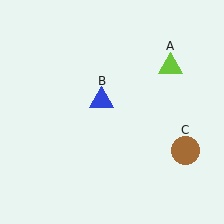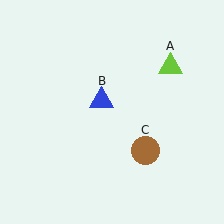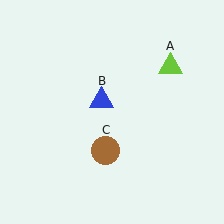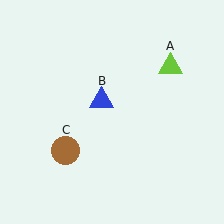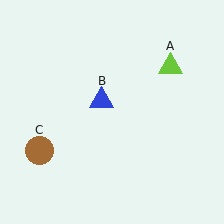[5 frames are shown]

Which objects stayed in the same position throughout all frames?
Lime triangle (object A) and blue triangle (object B) remained stationary.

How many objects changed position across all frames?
1 object changed position: brown circle (object C).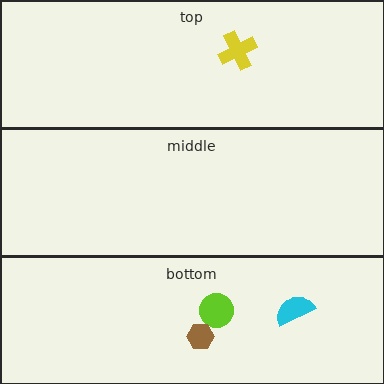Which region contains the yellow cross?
The top region.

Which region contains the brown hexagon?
The bottom region.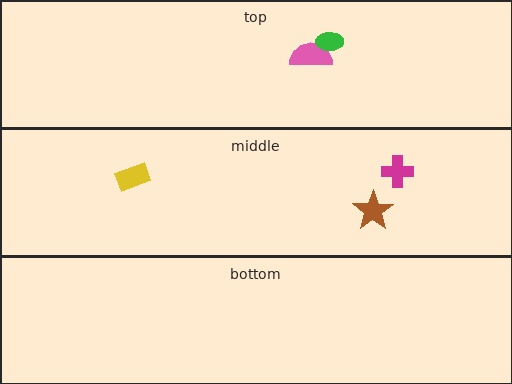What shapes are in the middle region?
The brown star, the yellow rectangle, the magenta cross.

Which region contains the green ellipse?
The top region.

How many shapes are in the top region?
2.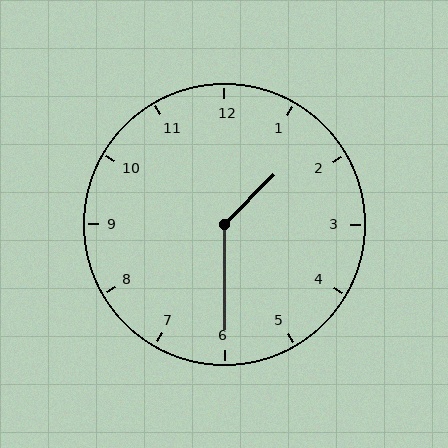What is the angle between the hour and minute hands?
Approximately 135 degrees.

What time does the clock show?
1:30.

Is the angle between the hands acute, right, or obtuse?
It is obtuse.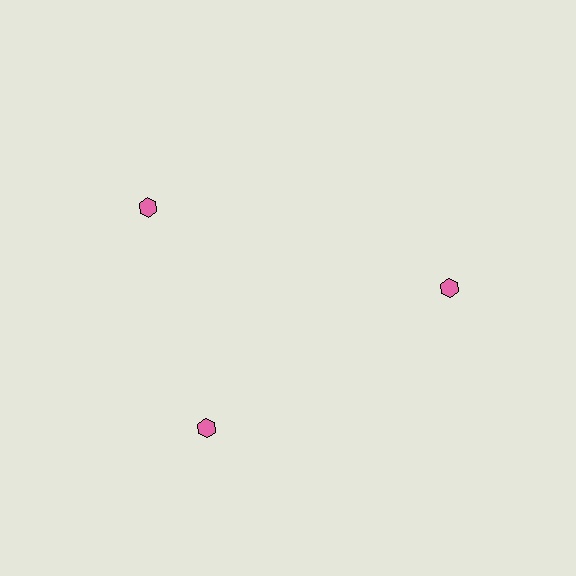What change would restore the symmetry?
The symmetry would be restored by rotating it back into even spacing with its neighbors so that all 3 hexagons sit at equal angles and equal distance from the center.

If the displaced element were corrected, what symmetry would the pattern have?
It would have 3-fold rotational symmetry — the pattern would map onto itself every 120 degrees.